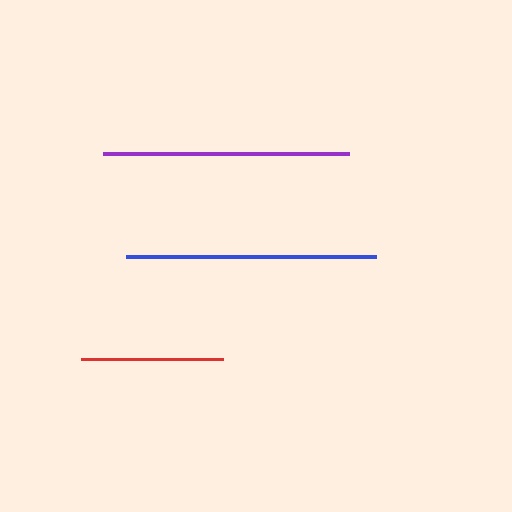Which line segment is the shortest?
The red line is the shortest at approximately 142 pixels.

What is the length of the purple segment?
The purple segment is approximately 246 pixels long.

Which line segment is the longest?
The blue line is the longest at approximately 250 pixels.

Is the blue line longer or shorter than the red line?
The blue line is longer than the red line.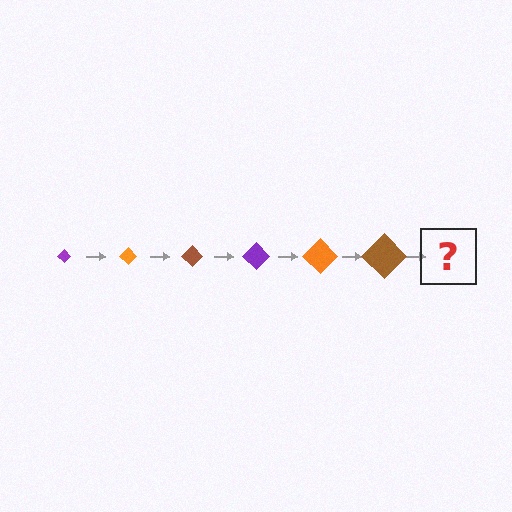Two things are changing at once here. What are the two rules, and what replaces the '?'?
The two rules are that the diamond grows larger each step and the color cycles through purple, orange, and brown. The '?' should be a purple diamond, larger than the previous one.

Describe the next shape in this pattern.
It should be a purple diamond, larger than the previous one.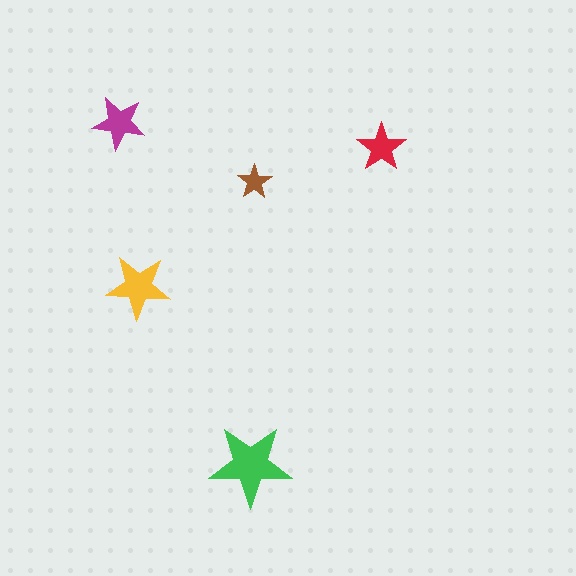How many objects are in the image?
There are 5 objects in the image.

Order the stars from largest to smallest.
the green one, the yellow one, the magenta one, the red one, the brown one.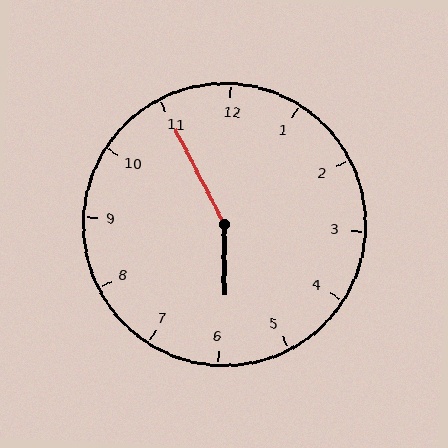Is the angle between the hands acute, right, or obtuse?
It is obtuse.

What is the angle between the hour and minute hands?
Approximately 152 degrees.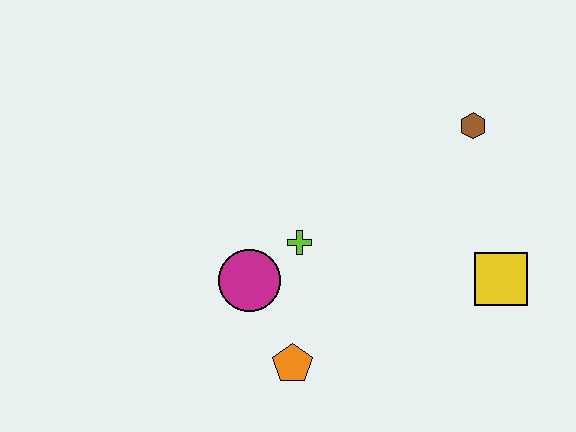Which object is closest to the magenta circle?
The lime cross is closest to the magenta circle.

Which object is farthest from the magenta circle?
The brown hexagon is farthest from the magenta circle.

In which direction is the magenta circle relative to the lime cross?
The magenta circle is to the left of the lime cross.